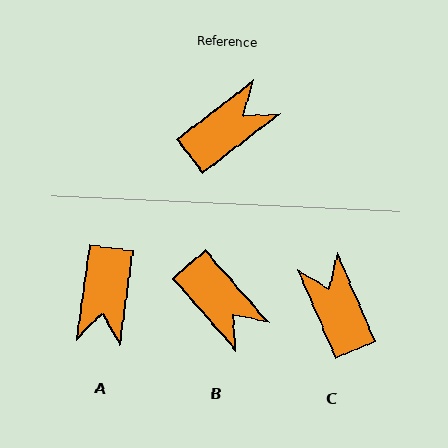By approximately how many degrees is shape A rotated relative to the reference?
Approximately 136 degrees clockwise.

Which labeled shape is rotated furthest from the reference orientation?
A, about 136 degrees away.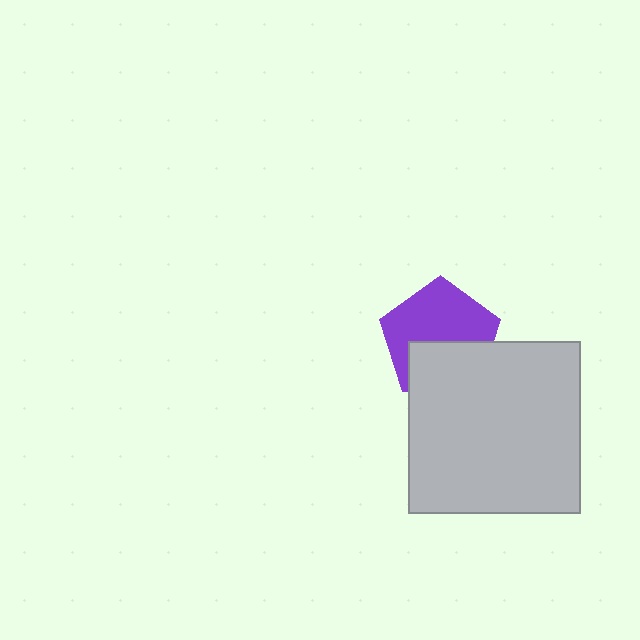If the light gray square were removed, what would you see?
You would see the complete purple pentagon.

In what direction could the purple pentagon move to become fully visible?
The purple pentagon could move up. That would shift it out from behind the light gray square entirely.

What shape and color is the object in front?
The object in front is a light gray square.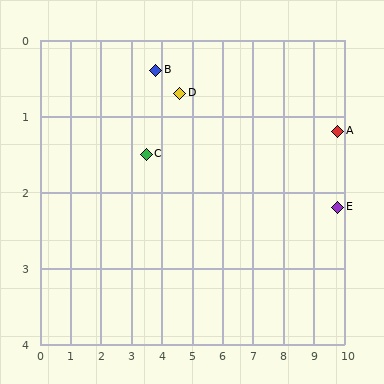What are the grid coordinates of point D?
Point D is at approximately (4.6, 0.7).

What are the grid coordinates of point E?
Point E is at approximately (9.8, 2.2).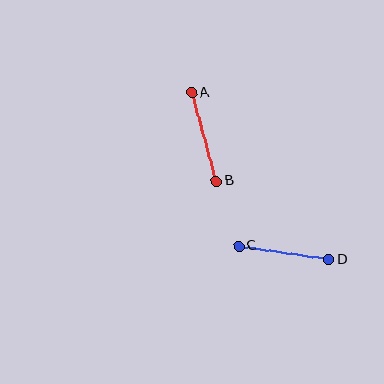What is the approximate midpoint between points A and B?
The midpoint is at approximately (204, 137) pixels.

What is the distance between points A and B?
The distance is approximately 92 pixels.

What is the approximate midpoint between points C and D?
The midpoint is at approximately (284, 253) pixels.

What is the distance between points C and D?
The distance is approximately 91 pixels.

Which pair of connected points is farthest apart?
Points A and B are farthest apart.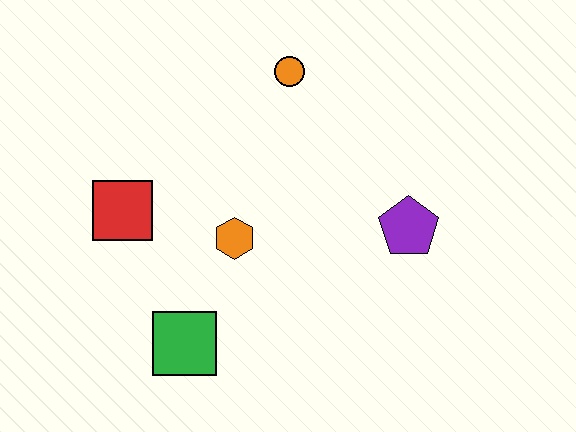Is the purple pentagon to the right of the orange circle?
Yes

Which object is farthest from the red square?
The purple pentagon is farthest from the red square.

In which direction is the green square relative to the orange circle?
The green square is below the orange circle.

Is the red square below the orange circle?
Yes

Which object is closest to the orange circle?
The orange hexagon is closest to the orange circle.